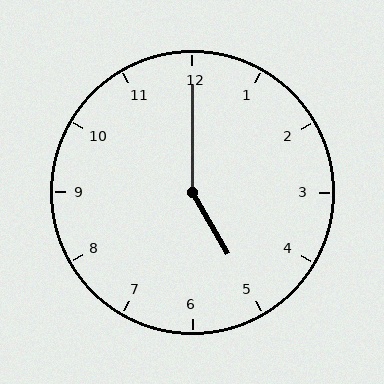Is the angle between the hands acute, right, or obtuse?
It is obtuse.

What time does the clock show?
5:00.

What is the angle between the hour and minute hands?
Approximately 150 degrees.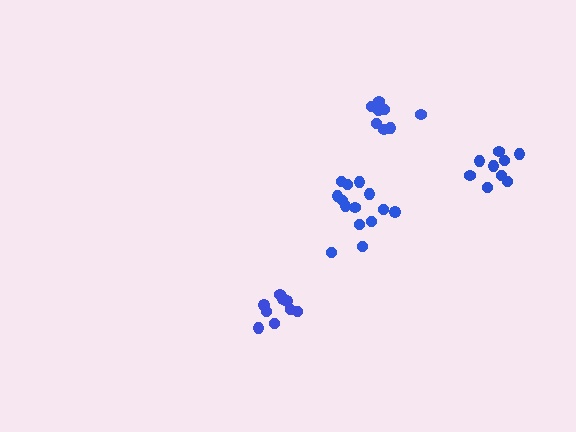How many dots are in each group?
Group 1: 9 dots, Group 2: 9 dots, Group 3: 9 dots, Group 4: 14 dots (41 total).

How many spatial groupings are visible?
There are 4 spatial groupings.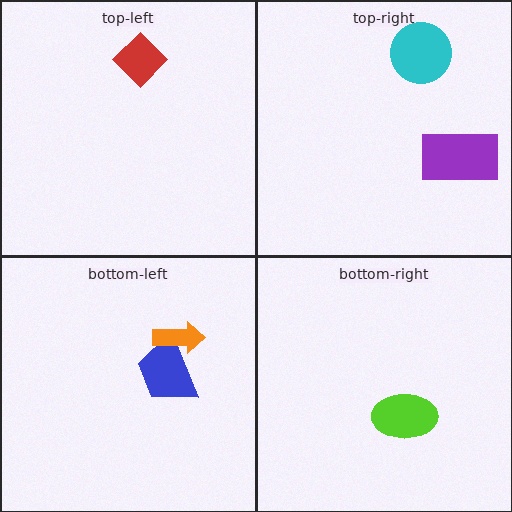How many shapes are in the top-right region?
2.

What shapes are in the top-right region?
The cyan circle, the purple rectangle.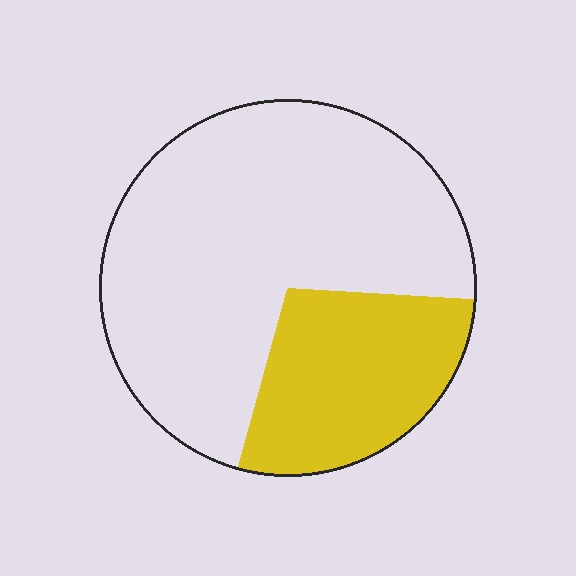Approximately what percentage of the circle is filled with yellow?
Approximately 30%.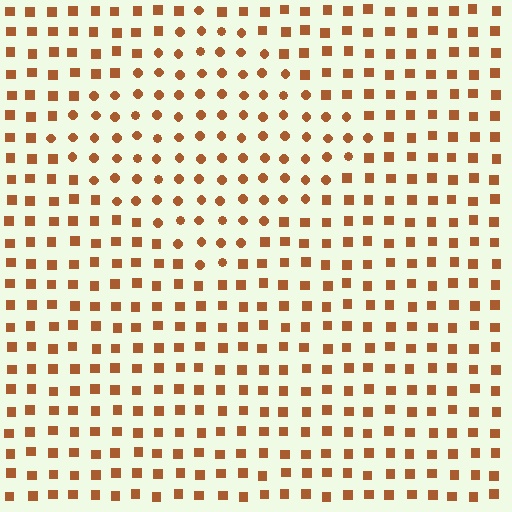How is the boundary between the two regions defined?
The boundary is defined by a change in element shape: circles inside vs. squares outside. All elements share the same color and spacing.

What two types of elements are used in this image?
The image uses circles inside the diamond region and squares outside it.